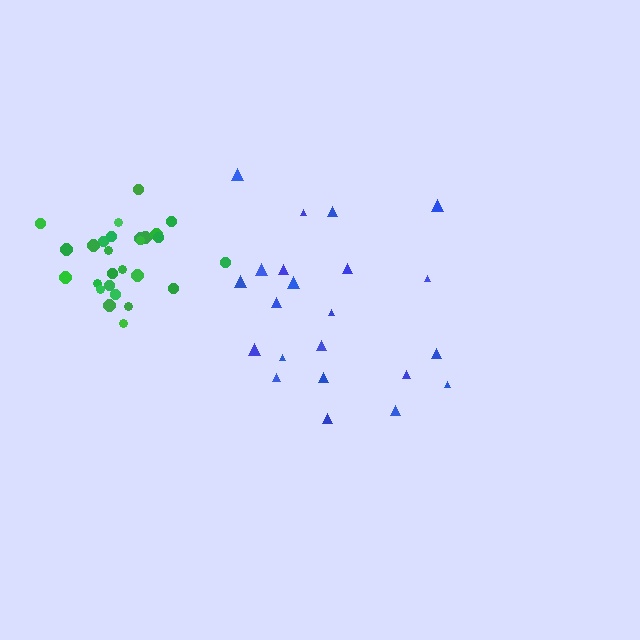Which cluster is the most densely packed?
Green.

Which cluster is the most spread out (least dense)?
Blue.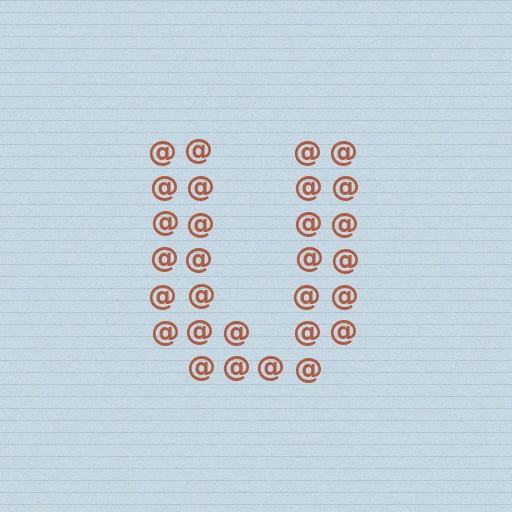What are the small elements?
The small elements are at signs.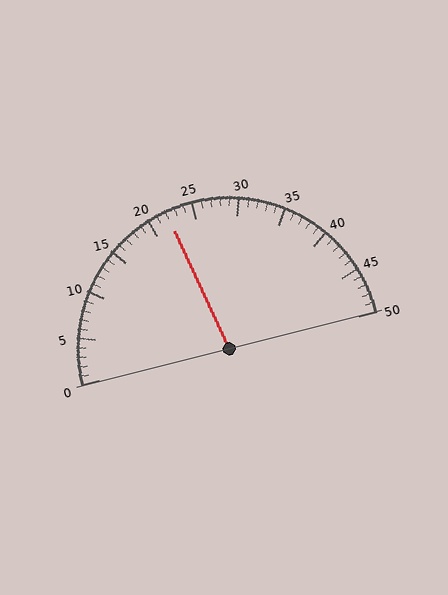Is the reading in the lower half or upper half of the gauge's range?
The reading is in the lower half of the range (0 to 50).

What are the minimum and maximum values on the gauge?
The gauge ranges from 0 to 50.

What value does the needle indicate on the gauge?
The needle indicates approximately 22.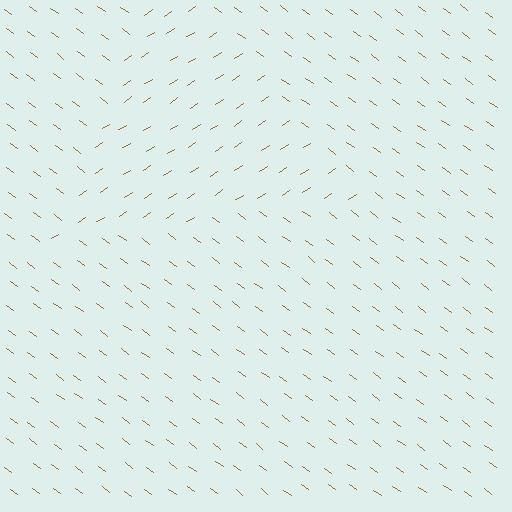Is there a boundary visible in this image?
Yes, there is a texture boundary formed by a change in line orientation.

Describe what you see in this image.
The image is filled with small brown line segments. A triangle region in the image has lines oriented differently from the surrounding lines, creating a visible texture boundary.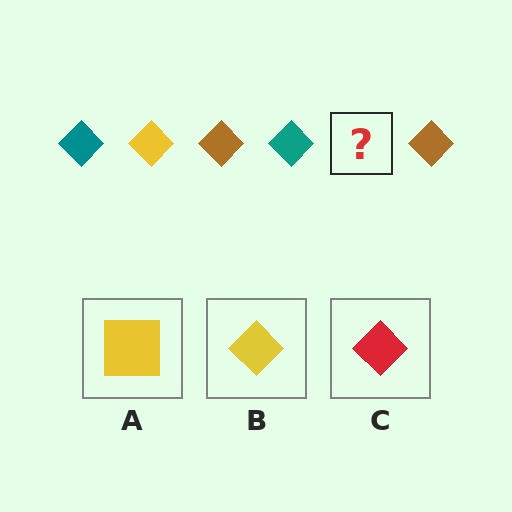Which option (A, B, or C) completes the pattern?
B.